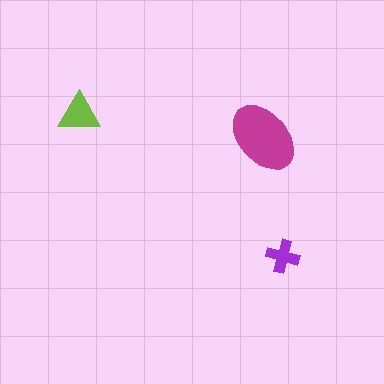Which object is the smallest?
The purple cross.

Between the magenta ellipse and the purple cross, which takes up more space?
The magenta ellipse.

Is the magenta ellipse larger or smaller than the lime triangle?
Larger.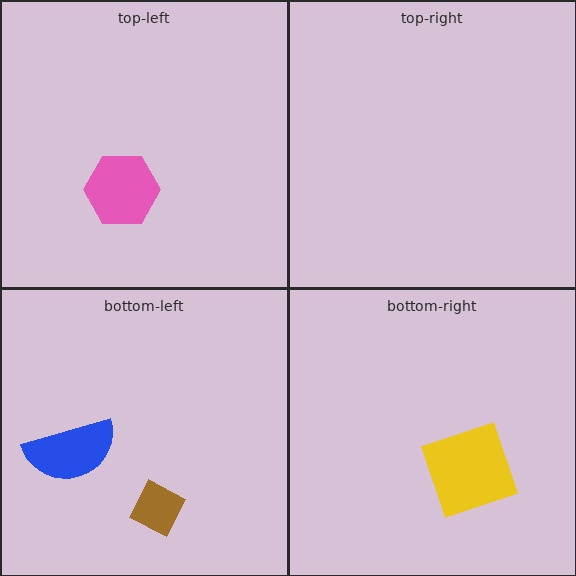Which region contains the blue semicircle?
The bottom-left region.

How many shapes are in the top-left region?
1.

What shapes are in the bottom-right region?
The yellow square.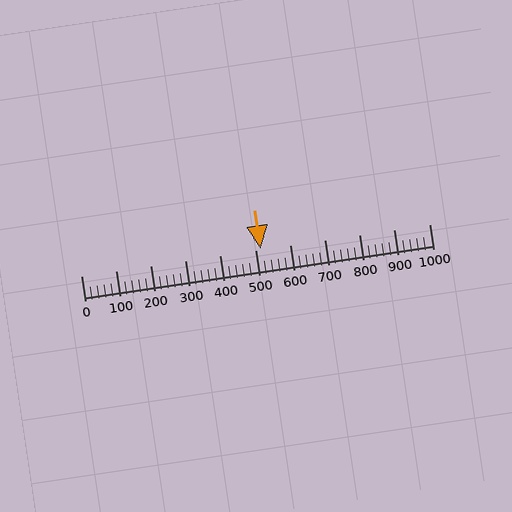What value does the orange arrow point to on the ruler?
The orange arrow points to approximately 515.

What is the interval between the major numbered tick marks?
The major tick marks are spaced 100 units apart.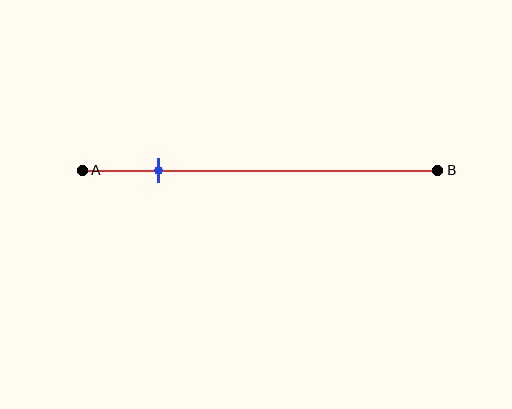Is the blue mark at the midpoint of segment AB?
No, the mark is at about 20% from A, not at the 50% midpoint.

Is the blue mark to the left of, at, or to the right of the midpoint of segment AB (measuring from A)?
The blue mark is to the left of the midpoint of segment AB.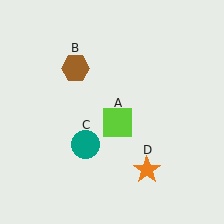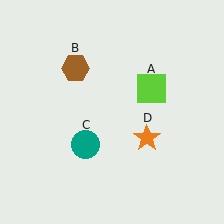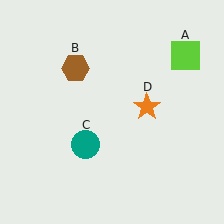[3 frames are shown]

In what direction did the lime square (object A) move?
The lime square (object A) moved up and to the right.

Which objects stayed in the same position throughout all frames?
Brown hexagon (object B) and teal circle (object C) remained stationary.